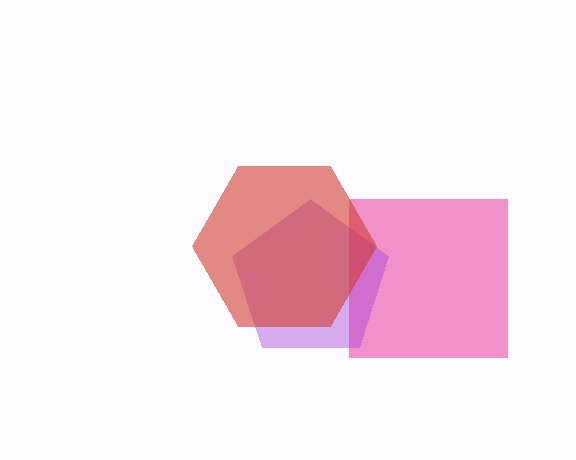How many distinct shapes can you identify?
There are 3 distinct shapes: a pink square, a purple pentagon, a red hexagon.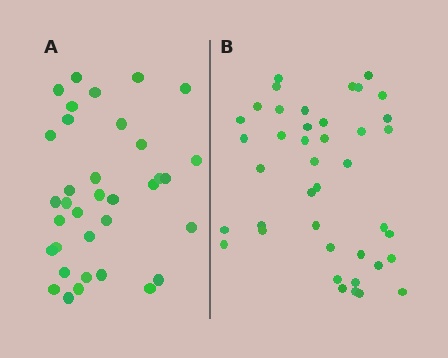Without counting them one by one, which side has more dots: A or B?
Region B (the right region) has more dots.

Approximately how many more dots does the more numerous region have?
Region B has about 6 more dots than region A.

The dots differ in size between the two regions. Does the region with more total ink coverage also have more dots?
No. Region A has more total ink coverage because its dots are larger, but region B actually contains more individual dots. Total area can be misleading — the number of items is what matters here.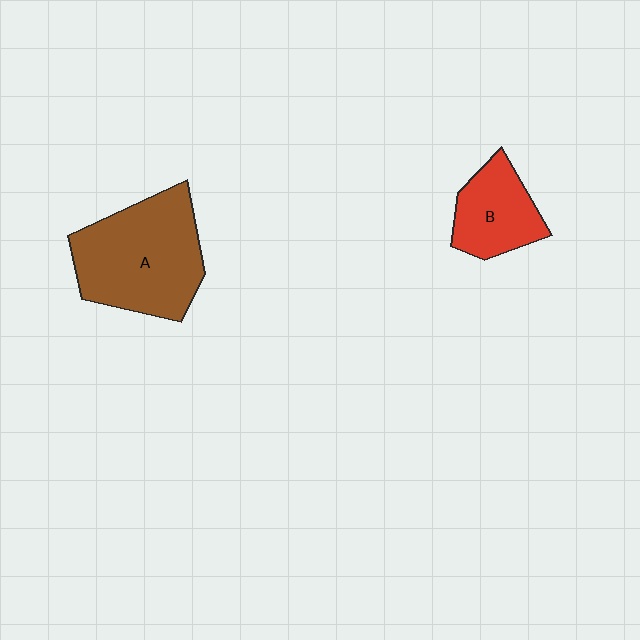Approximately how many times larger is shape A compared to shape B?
Approximately 1.9 times.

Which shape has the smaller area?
Shape B (red).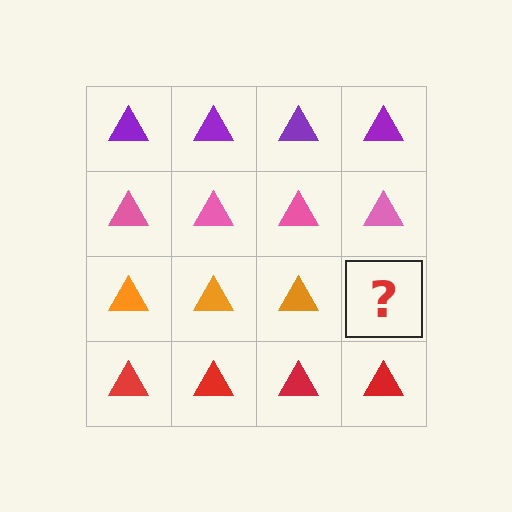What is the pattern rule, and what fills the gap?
The rule is that each row has a consistent color. The gap should be filled with an orange triangle.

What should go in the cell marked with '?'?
The missing cell should contain an orange triangle.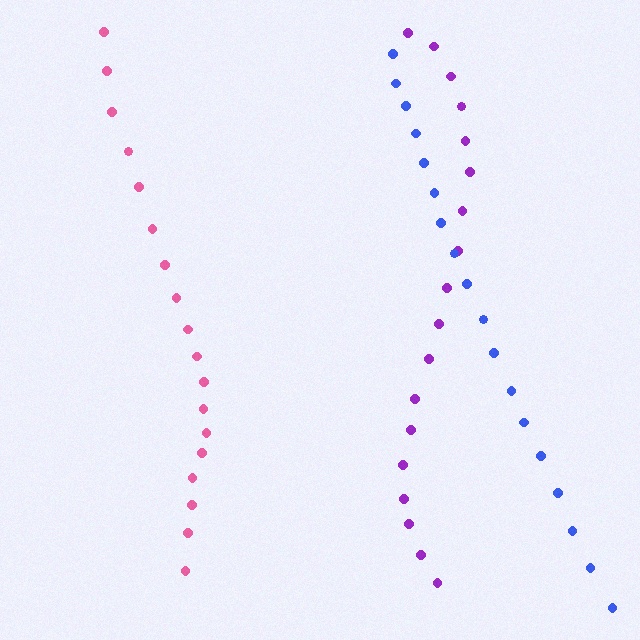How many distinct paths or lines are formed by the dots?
There are 3 distinct paths.